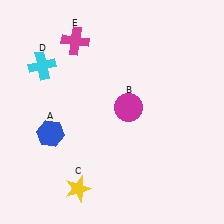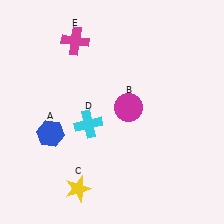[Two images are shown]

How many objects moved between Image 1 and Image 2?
1 object moved between the two images.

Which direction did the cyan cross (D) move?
The cyan cross (D) moved down.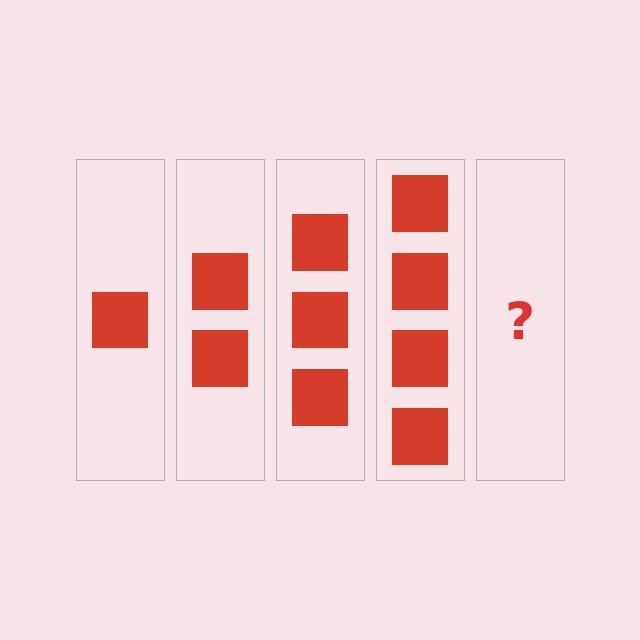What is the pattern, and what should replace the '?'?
The pattern is that each step adds one more square. The '?' should be 5 squares.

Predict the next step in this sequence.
The next step is 5 squares.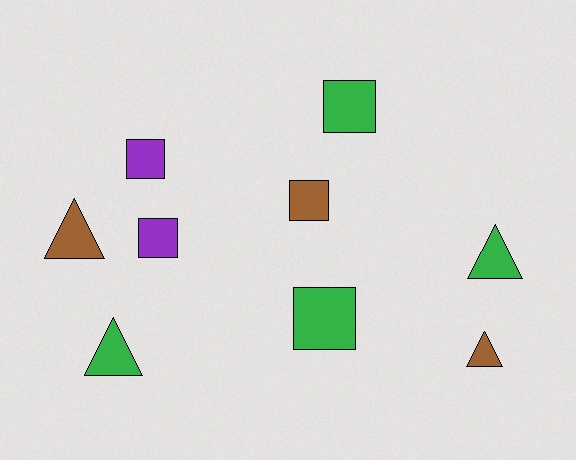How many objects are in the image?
There are 9 objects.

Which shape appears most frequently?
Square, with 5 objects.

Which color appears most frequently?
Green, with 4 objects.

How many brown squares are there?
There is 1 brown square.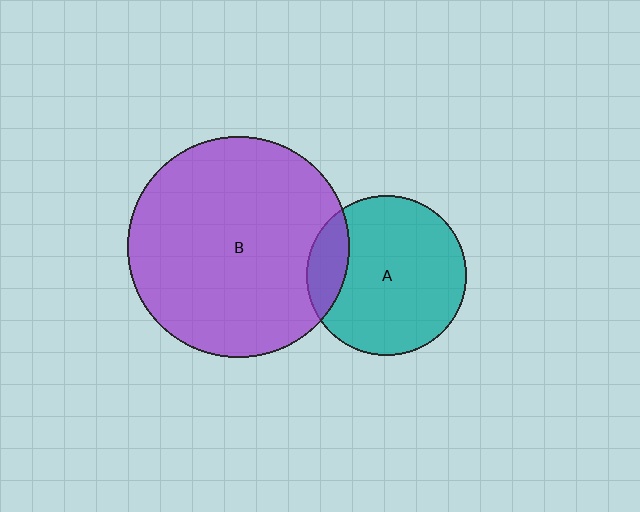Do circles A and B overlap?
Yes.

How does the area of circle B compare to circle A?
Approximately 1.9 times.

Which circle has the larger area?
Circle B (purple).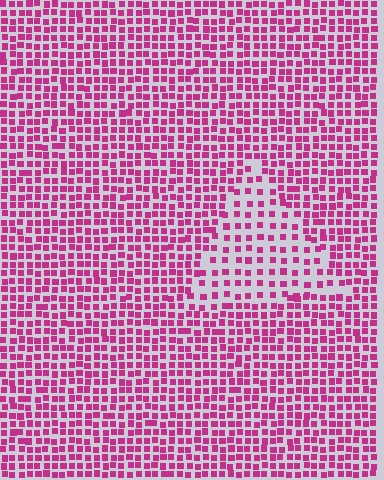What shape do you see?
I see a triangle.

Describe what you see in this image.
The image contains small magenta elements arranged at two different densities. A triangle-shaped region is visible where the elements are less densely packed than the surrounding area.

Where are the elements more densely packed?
The elements are more densely packed outside the triangle boundary.